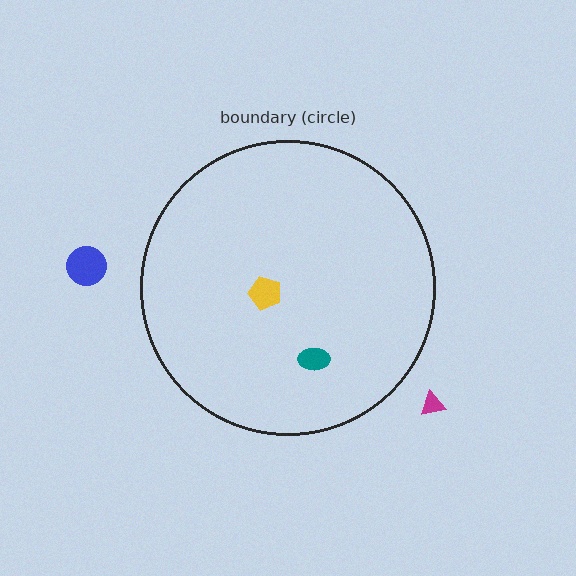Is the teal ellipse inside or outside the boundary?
Inside.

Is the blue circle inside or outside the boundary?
Outside.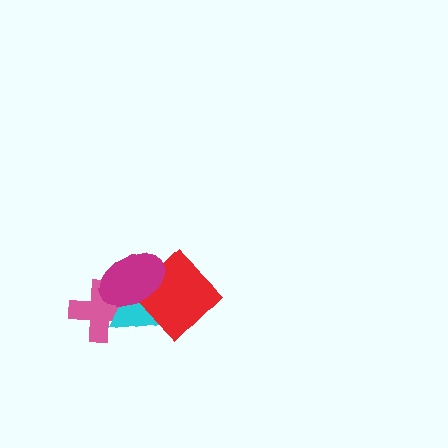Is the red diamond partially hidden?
Yes, it is partially covered by another shape.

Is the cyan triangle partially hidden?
Yes, it is partially covered by another shape.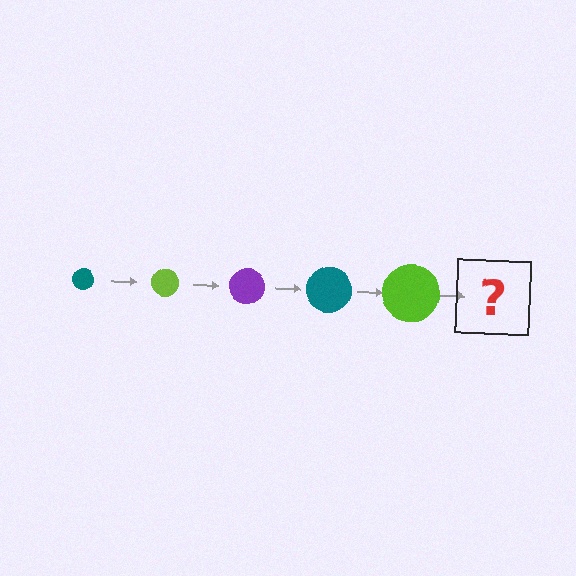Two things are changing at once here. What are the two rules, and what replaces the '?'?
The two rules are that the circle grows larger each step and the color cycles through teal, lime, and purple. The '?' should be a purple circle, larger than the previous one.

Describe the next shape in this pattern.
It should be a purple circle, larger than the previous one.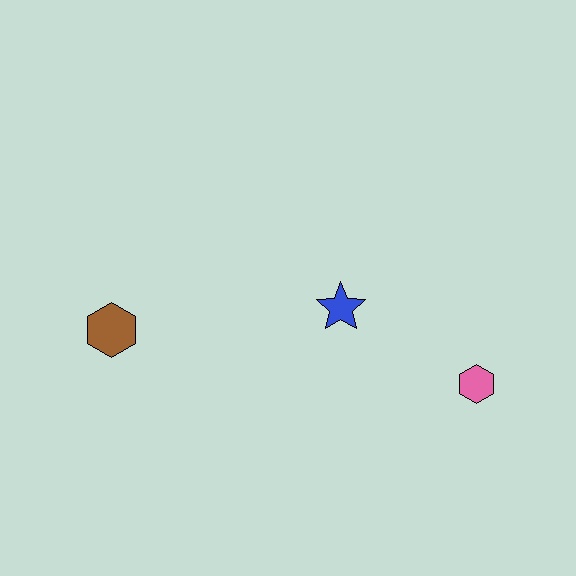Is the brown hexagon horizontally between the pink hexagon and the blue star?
No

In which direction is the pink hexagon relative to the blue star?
The pink hexagon is to the right of the blue star.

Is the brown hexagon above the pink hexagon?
Yes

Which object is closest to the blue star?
The pink hexagon is closest to the blue star.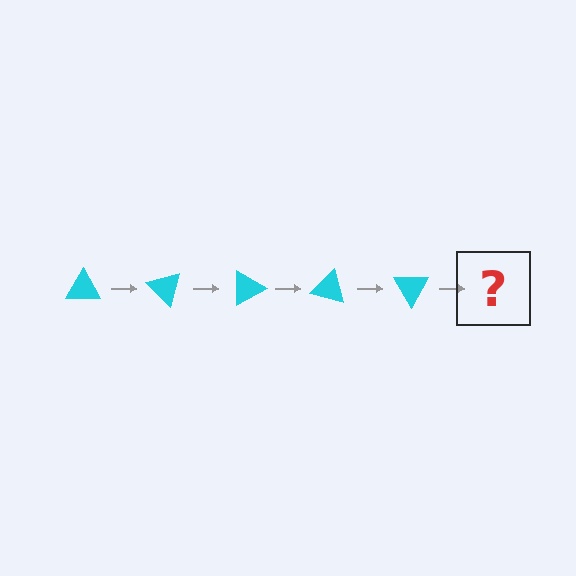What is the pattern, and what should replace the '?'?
The pattern is that the triangle rotates 45 degrees each step. The '?' should be a cyan triangle rotated 225 degrees.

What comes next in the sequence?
The next element should be a cyan triangle rotated 225 degrees.